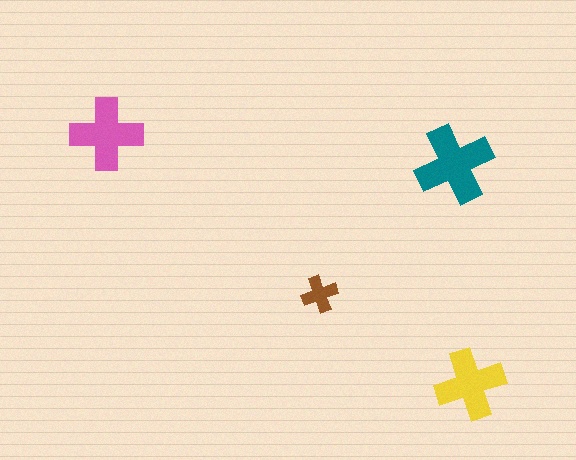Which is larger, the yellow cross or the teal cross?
The teal one.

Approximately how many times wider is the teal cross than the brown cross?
About 2 times wider.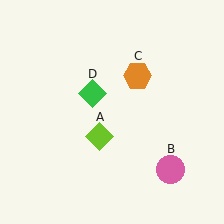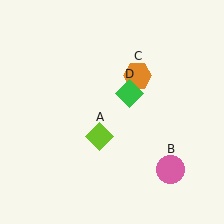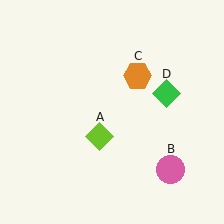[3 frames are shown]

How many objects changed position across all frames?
1 object changed position: green diamond (object D).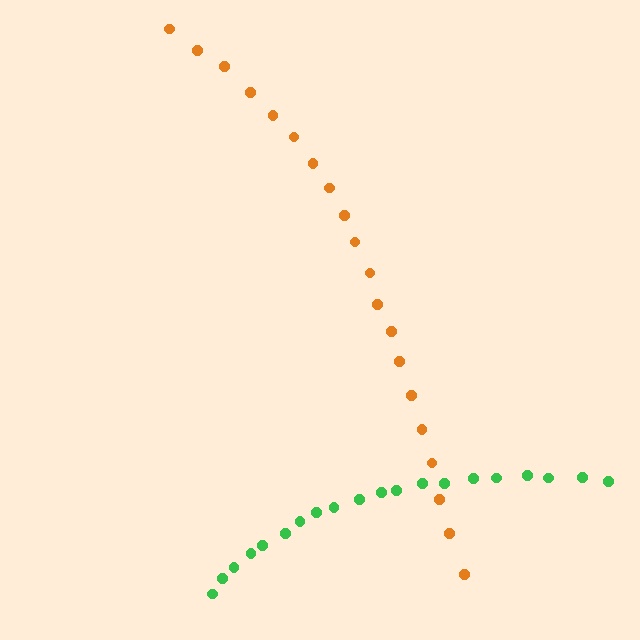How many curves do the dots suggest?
There are 2 distinct paths.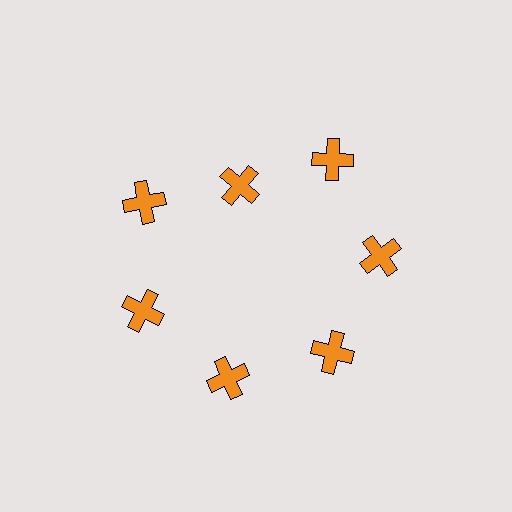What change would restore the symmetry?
The symmetry would be restored by moving it outward, back onto the ring so that all 7 crosses sit at equal angles and equal distance from the center.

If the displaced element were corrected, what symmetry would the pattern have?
It would have 7-fold rotational symmetry — the pattern would map onto itself every 51 degrees.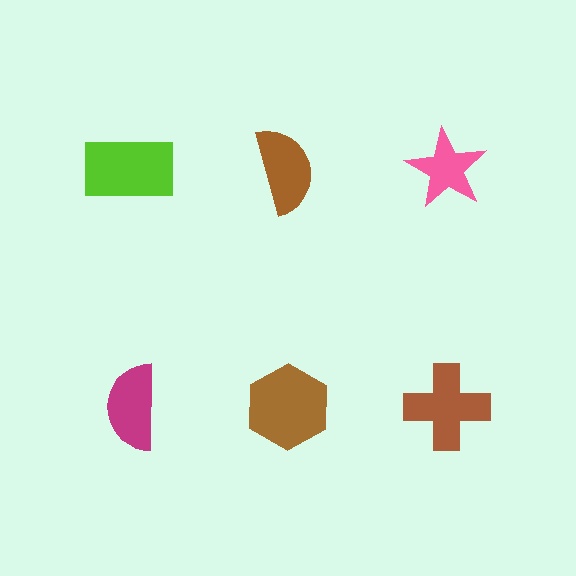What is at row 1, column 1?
A lime rectangle.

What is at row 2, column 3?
A brown cross.